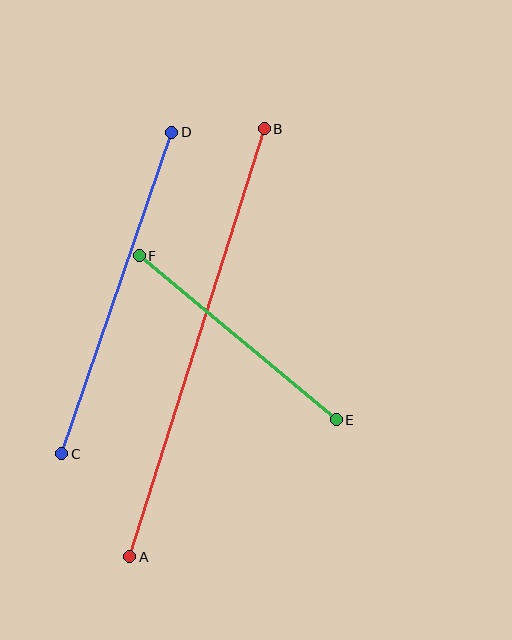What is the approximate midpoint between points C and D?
The midpoint is at approximately (117, 293) pixels.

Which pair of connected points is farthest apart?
Points A and B are farthest apart.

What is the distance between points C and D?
The distance is approximately 340 pixels.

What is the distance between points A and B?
The distance is approximately 449 pixels.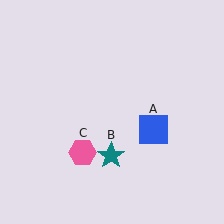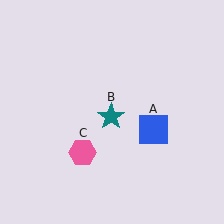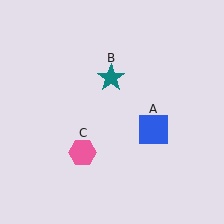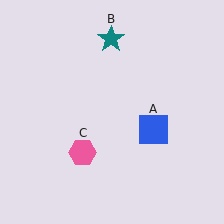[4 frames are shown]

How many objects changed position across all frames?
1 object changed position: teal star (object B).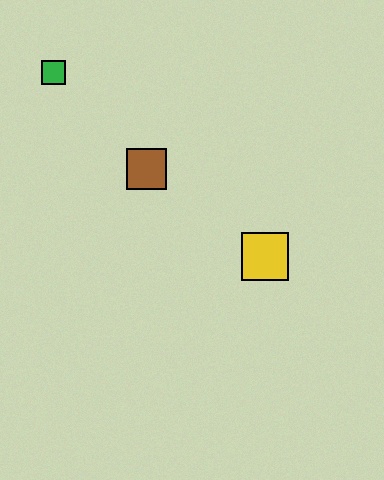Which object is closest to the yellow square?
The brown square is closest to the yellow square.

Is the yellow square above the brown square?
No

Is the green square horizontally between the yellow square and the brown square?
No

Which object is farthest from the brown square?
The yellow square is farthest from the brown square.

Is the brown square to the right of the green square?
Yes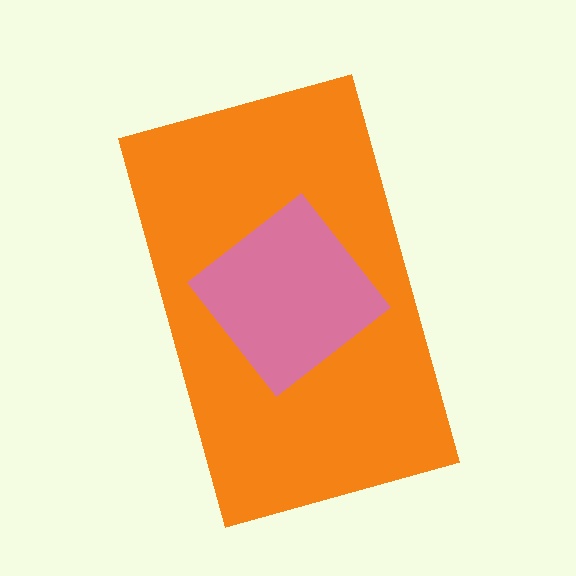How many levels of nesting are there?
2.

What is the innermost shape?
The pink diamond.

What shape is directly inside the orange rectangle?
The pink diamond.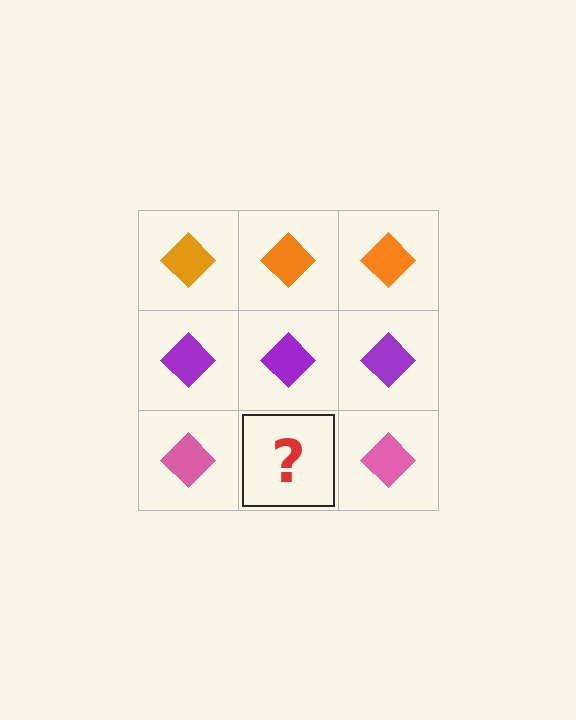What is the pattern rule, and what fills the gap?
The rule is that each row has a consistent color. The gap should be filled with a pink diamond.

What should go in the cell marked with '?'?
The missing cell should contain a pink diamond.